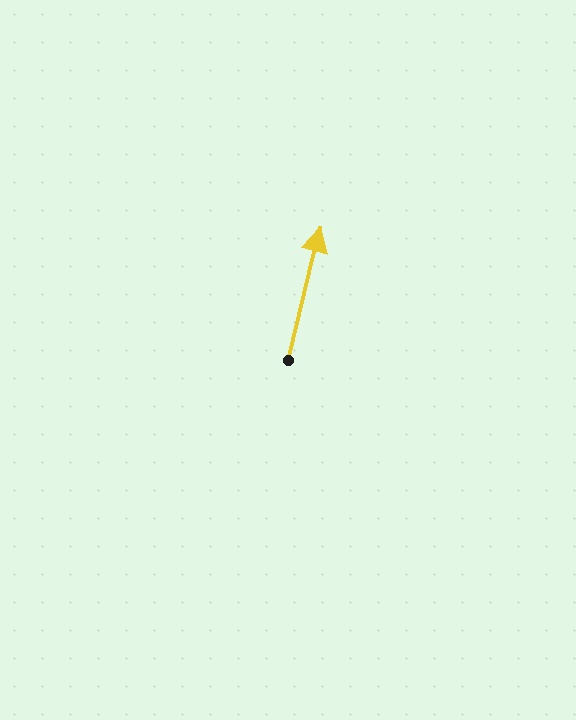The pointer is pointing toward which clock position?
Roughly 12 o'clock.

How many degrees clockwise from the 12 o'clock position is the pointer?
Approximately 14 degrees.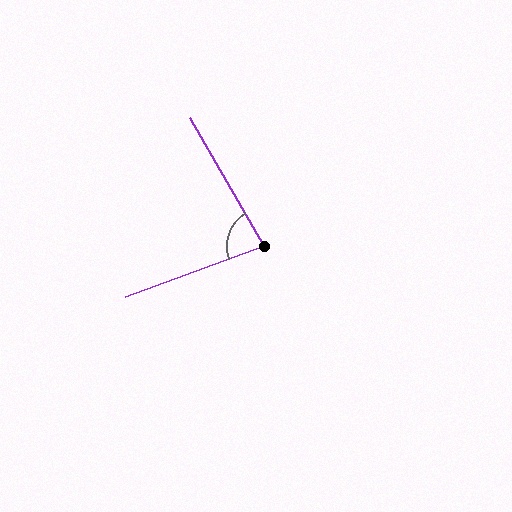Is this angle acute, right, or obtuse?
It is acute.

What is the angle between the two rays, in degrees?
Approximately 80 degrees.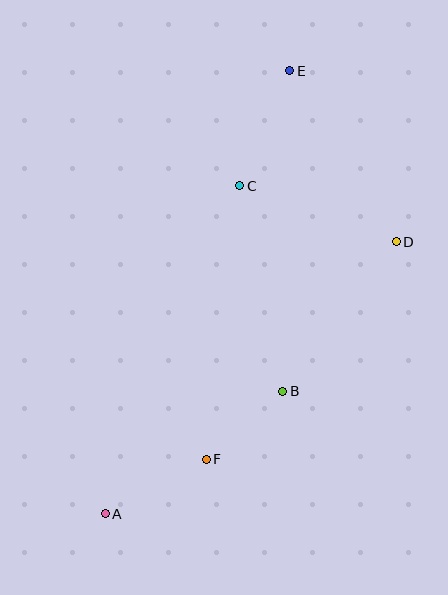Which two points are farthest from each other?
Points A and E are farthest from each other.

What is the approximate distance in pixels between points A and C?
The distance between A and C is approximately 355 pixels.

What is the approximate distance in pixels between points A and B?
The distance between A and B is approximately 216 pixels.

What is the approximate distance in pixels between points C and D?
The distance between C and D is approximately 166 pixels.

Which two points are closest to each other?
Points B and F are closest to each other.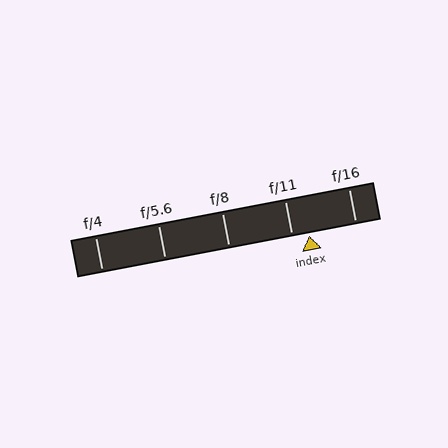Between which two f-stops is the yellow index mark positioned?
The index mark is between f/11 and f/16.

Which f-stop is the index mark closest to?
The index mark is closest to f/11.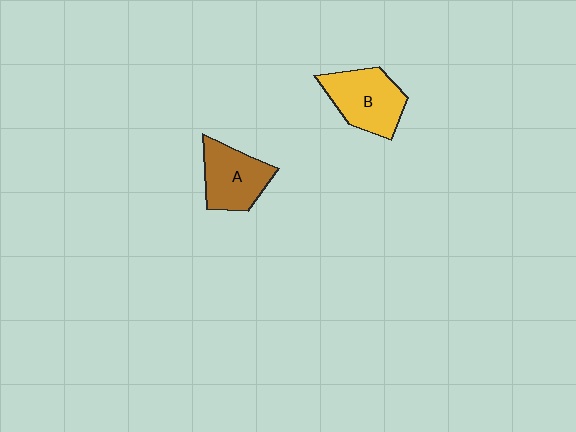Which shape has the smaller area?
Shape A (brown).